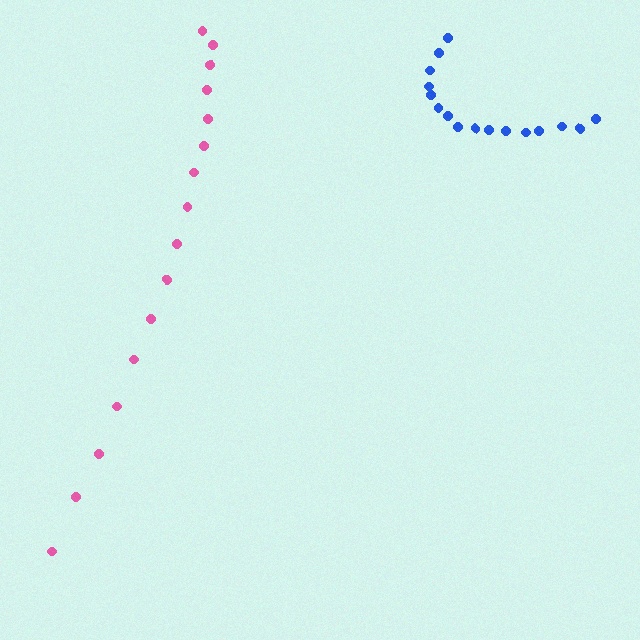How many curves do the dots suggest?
There are 2 distinct paths.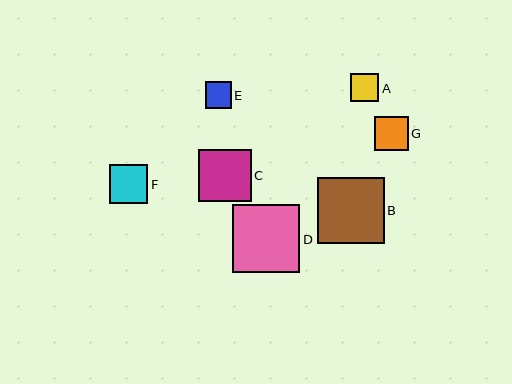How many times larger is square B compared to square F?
Square B is approximately 1.7 times the size of square F.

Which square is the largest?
Square D is the largest with a size of approximately 68 pixels.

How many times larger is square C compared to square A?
Square C is approximately 1.9 times the size of square A.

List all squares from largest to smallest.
From largest to smallest: D, B, C, F, G, A, E.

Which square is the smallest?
Square E is the smallest with a size of approximately 26 pixels.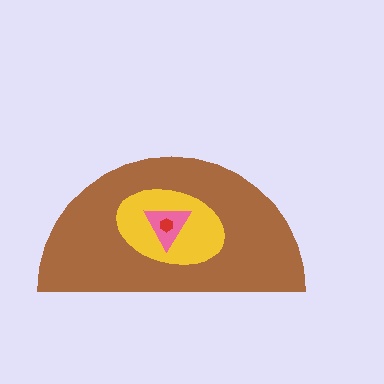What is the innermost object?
The red hexagon.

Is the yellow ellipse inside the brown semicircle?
Yes.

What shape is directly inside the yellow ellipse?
The pink triangle.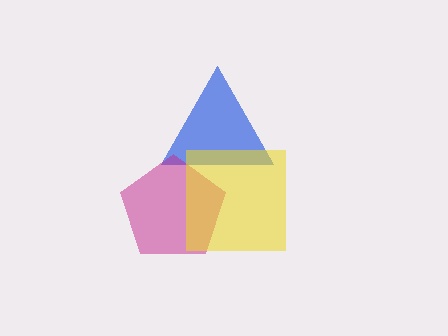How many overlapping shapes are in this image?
There are 3 overlapping shapes in the image.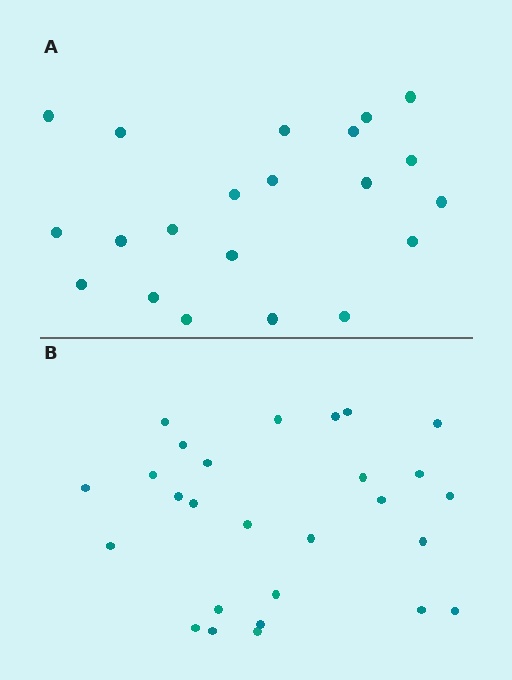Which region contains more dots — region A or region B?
Region B (the bottom region) has more dots.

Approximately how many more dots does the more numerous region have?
Region B has about 6 more dots than region A.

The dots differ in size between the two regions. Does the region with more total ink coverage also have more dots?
No. Region A has more total ink coverage because its dots are larger, but region B actually contains more individual dots. Total area can be misleading — the number of items is what matters here.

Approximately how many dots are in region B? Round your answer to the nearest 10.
About 30 dots. (The exact count is 27, which rounds to 30.)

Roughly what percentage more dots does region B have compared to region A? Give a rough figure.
About 30% more.